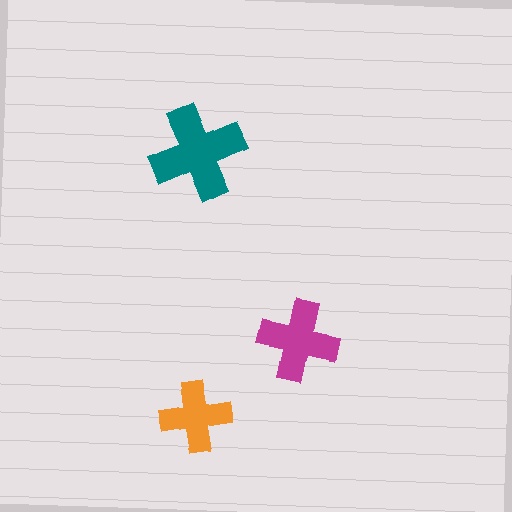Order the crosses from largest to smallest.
the teal one, the magenta one, the orange one.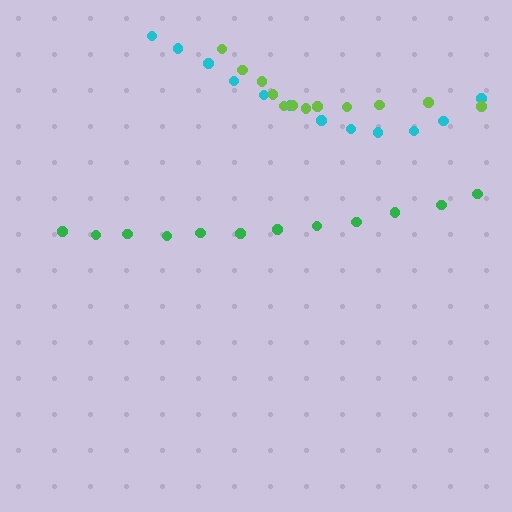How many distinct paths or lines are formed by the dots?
There are 3 distinct paths.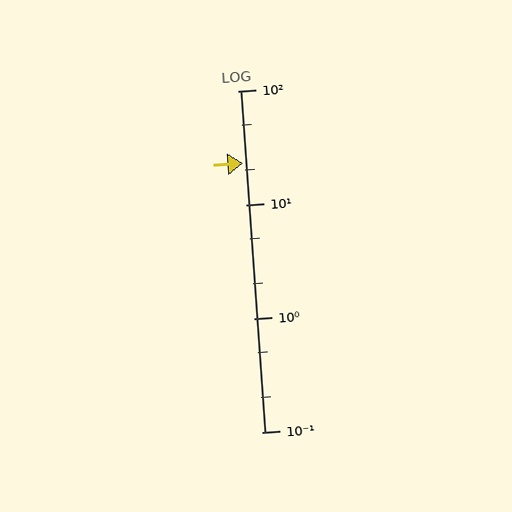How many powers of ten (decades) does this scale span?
The scale spans 3 decades, from 0.1 to 100.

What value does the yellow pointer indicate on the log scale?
The pointer indicates approximately 23.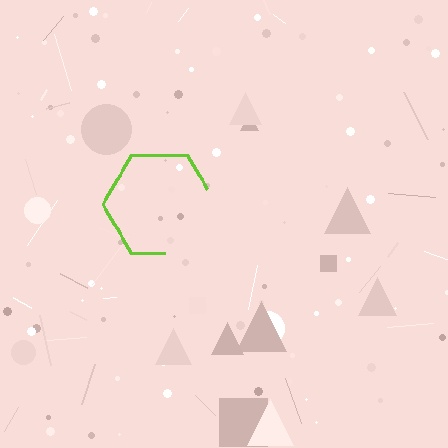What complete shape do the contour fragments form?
The contour fragments form a hexagon.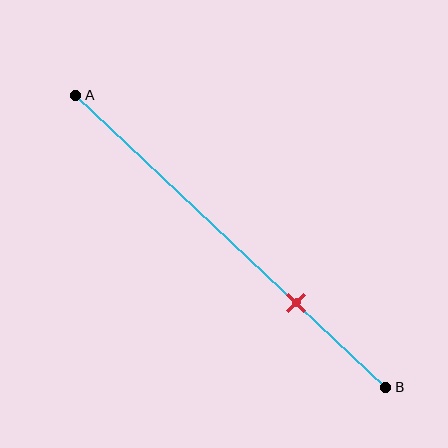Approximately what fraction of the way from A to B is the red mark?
The red mark is approximately 70% of the way from A to B.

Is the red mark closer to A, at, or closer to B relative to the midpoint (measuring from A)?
The red mark is closer to point B than the midpoint of segment AB.